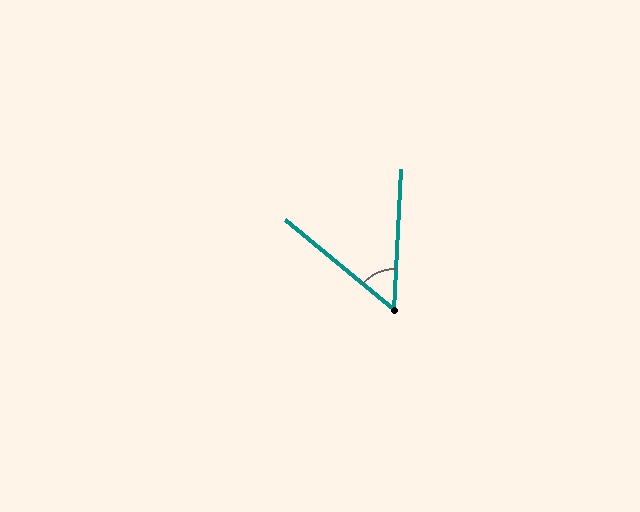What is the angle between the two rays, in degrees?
Approximately 53 degrees.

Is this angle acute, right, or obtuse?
It is acute.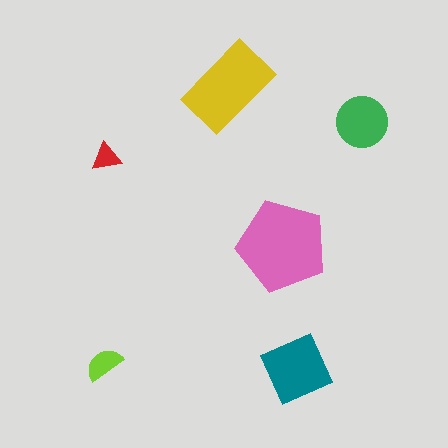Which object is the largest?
The pink pentagon.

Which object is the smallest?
The red triangle.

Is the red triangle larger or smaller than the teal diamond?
Smaller.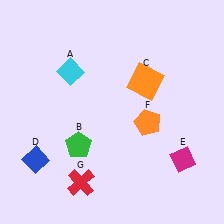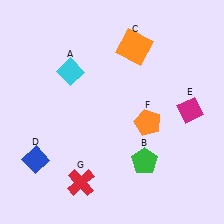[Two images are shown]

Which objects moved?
The objects that moved are: the green pentagon (B), the orange square (C), the magenta diamond (E).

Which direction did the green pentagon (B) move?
The green pentagon (B) moved right.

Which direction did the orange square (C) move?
The orange square (C) moved up.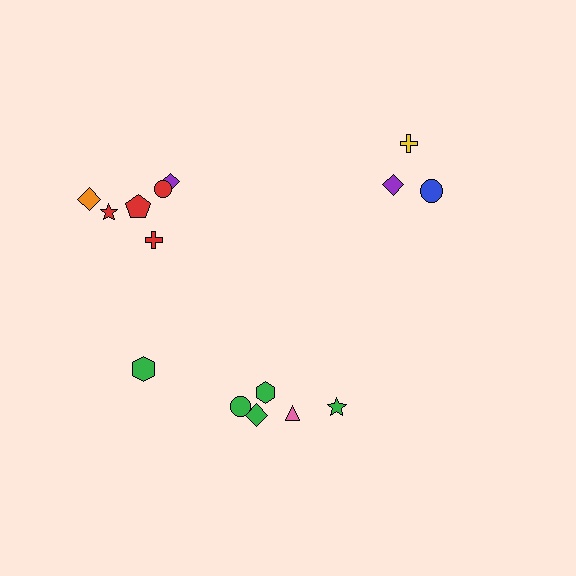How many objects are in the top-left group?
There are 6 objects.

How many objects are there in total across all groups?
There are 15 objects.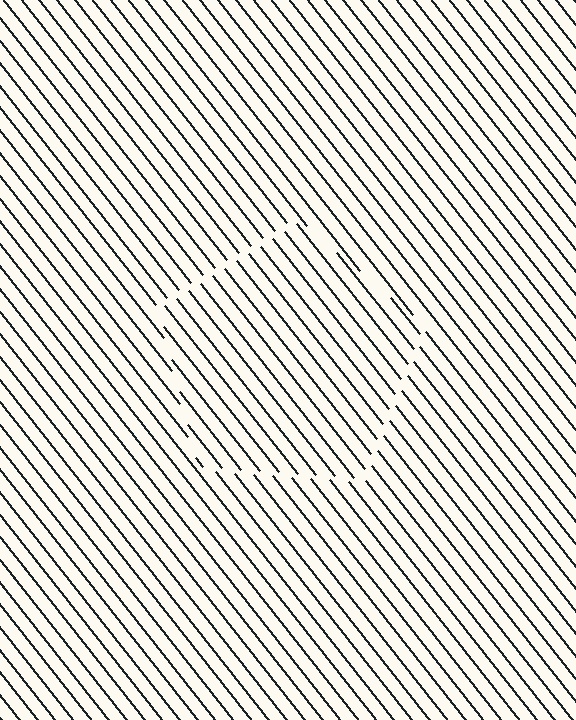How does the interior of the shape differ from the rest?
The interior of the shape contains the same grating, shifted by half a period — the contour is defined by the phase discontinuity where line-ends from the inner and outer gratings abut.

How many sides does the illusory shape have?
5 sides — the line-ends trace a pentagon.